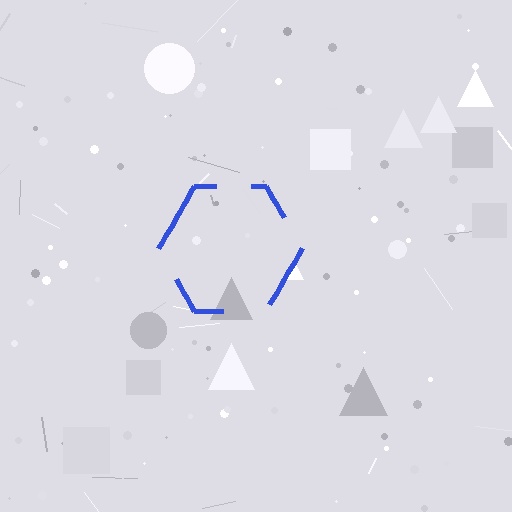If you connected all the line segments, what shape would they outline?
They would outline a hexagon.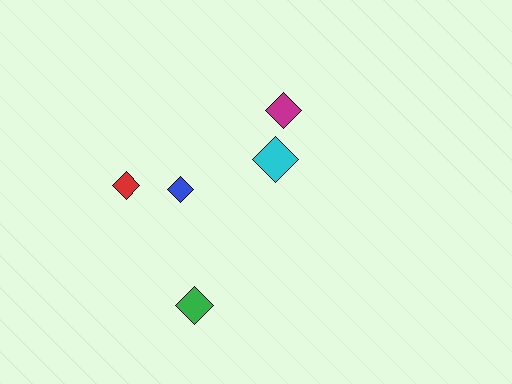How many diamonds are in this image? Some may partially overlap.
There are 5 diamonds.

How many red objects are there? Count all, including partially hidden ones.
There is 1 red object.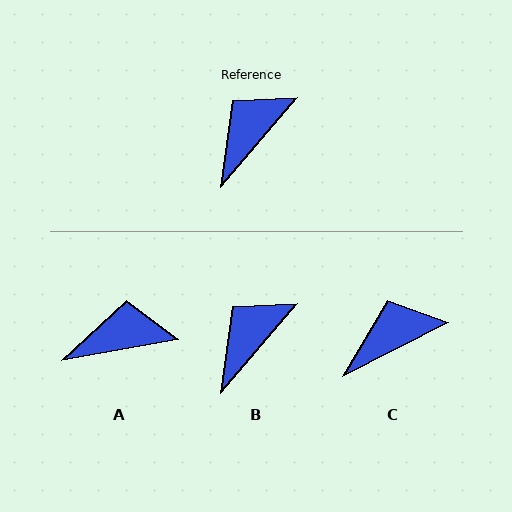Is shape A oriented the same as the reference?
No, it is off by about 39 degrees.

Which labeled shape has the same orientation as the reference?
B.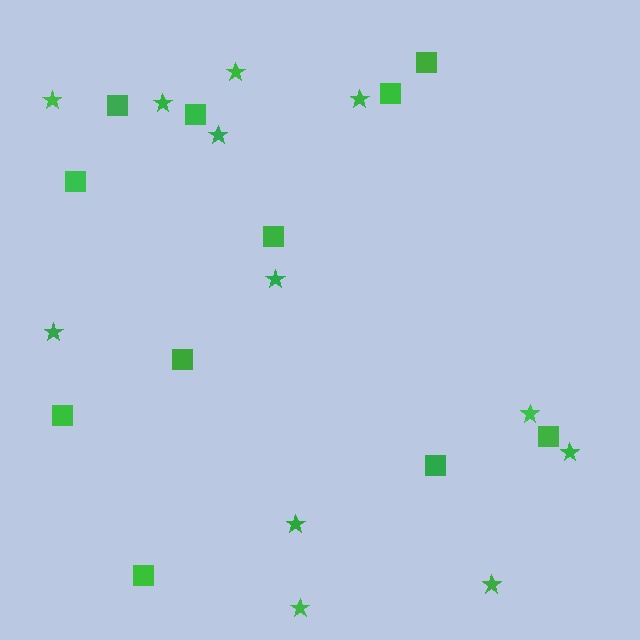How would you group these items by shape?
There are 2 groups: one group of stars (12) and one group of squares (11).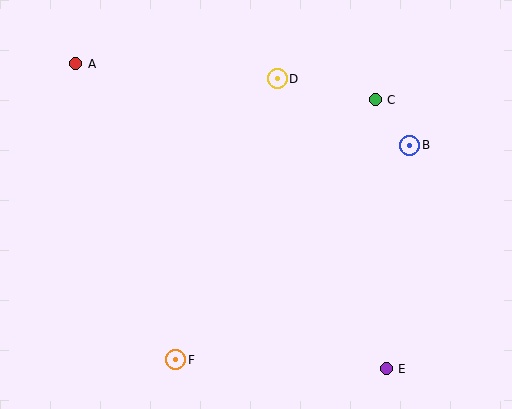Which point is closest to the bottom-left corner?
Point F is closest to the bottom-left corner.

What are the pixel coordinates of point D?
Point D is at (277, 79).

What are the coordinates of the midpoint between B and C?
The midpoint between B and C is at (393, 122).